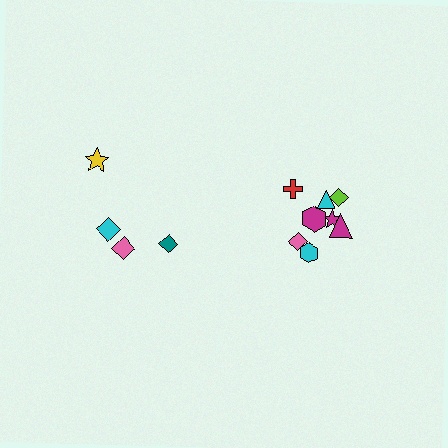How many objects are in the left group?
There are 4 objects.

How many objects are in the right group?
There are 8 objects.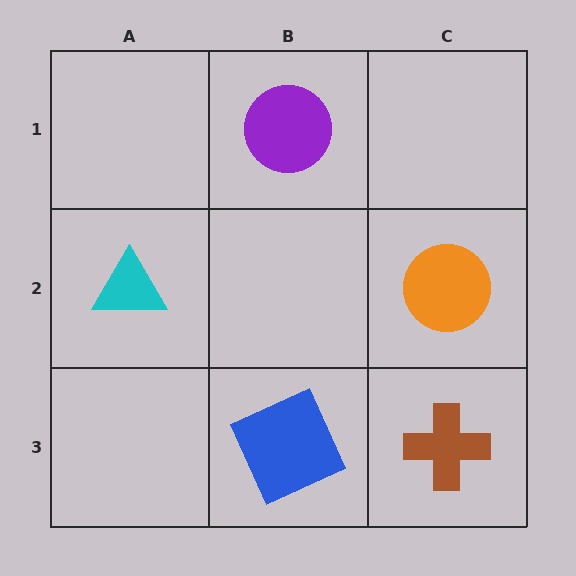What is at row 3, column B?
A blue square.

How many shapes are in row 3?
2 shapes.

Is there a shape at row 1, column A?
No, that cell is empty.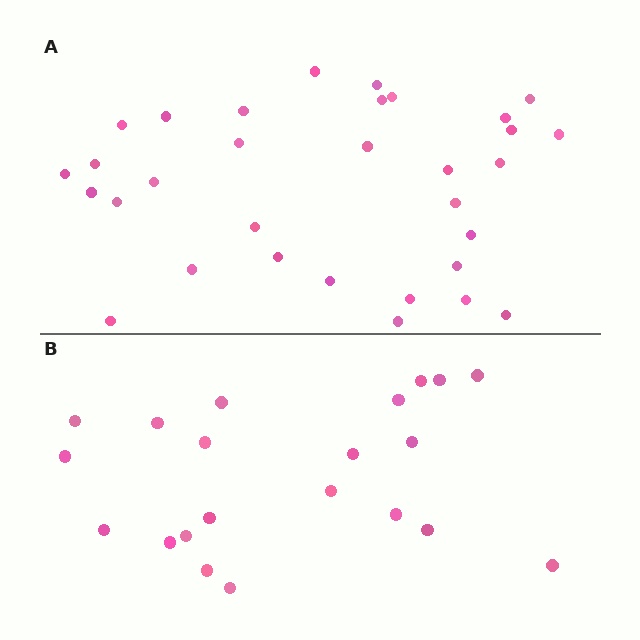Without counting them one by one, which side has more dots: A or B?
Region A (the top region) has more dots.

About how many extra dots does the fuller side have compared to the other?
Region A has roughly 12 or so more dots than region B.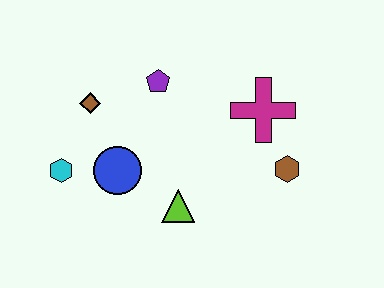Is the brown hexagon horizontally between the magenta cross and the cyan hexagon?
No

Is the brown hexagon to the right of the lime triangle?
Yes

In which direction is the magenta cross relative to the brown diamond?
The magenta cross is to the right of the brown diamond.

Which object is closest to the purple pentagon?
The brown diamond is closest to the purple pentagon.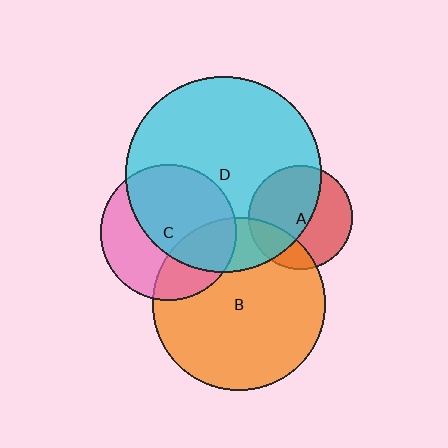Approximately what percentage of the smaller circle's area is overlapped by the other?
Approximately 30%.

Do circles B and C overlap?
Yes.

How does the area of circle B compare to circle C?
Approximately 1.6 times.